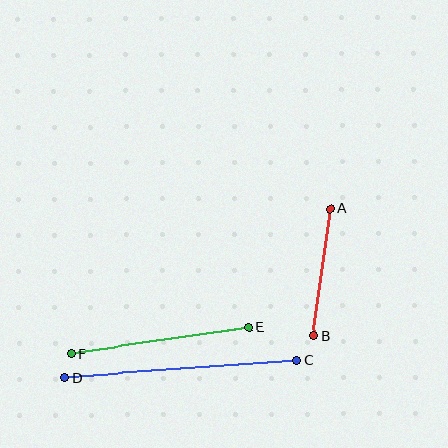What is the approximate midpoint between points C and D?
The midpoint is at approximately (180, 369) pixels.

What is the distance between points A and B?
The distance is approximately 128 pixels.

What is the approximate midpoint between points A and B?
The midpoint is at approximately (322, 272) pixels.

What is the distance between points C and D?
The distance is approximately 232 pixels.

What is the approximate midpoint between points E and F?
The midpoint is at approximately (160, 340) pixels.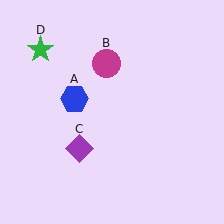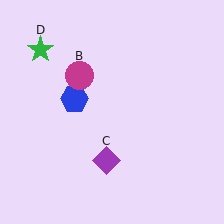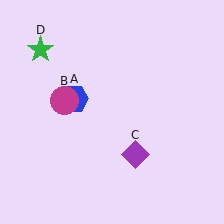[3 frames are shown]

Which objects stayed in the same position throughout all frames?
Blue hexagon (object A) and green star (object D) remained stationary.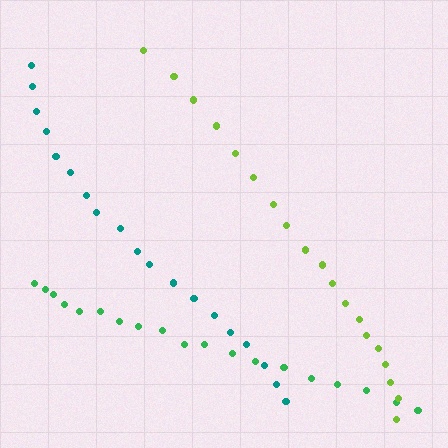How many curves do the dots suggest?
There are 3 distinct paths.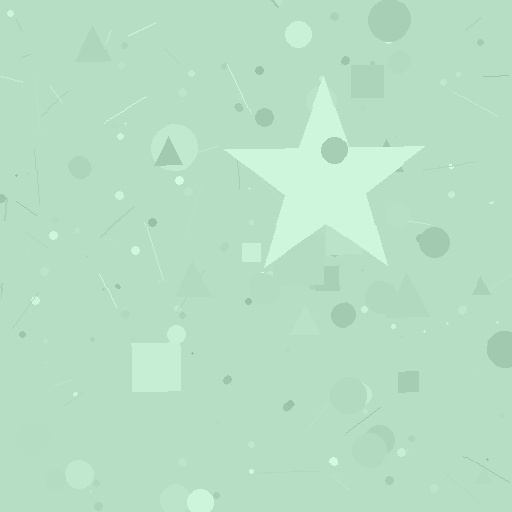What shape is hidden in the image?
A star is hidden in the image.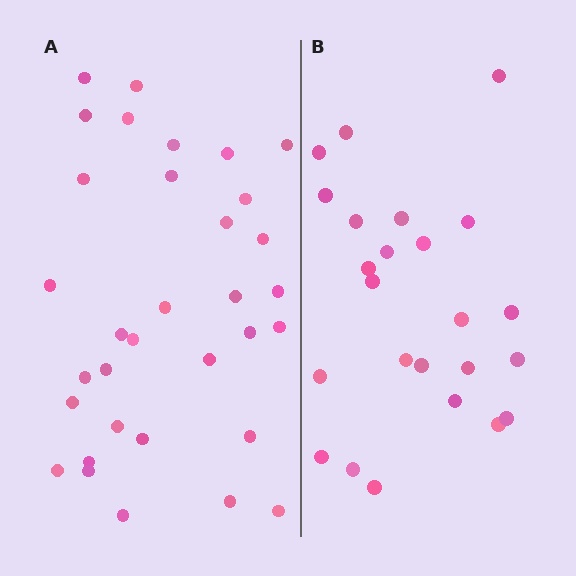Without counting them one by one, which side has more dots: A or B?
Region A (the left region) has more dots.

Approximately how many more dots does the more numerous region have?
Region A has roughly 8 or so more dots than region B.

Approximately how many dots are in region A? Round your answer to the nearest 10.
About 30 dots. (The exact count is 33, which rounds to 30.)